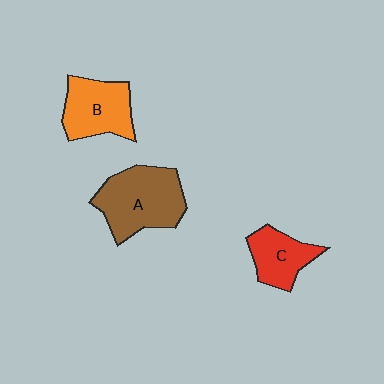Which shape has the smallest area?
Shape C (red).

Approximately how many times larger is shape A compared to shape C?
Approximately 1.7 times.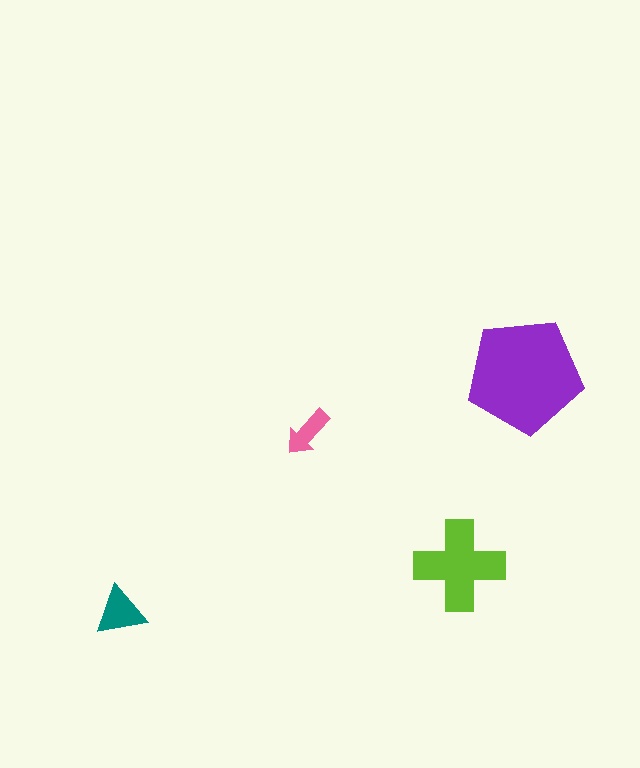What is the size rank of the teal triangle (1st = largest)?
3rd.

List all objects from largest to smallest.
The purple pentagon, the lime cross, the teal triangle, the pink arrow.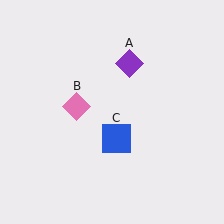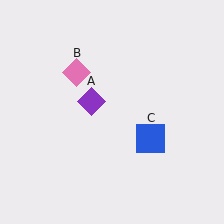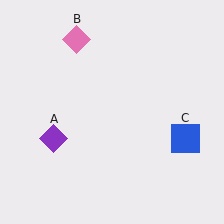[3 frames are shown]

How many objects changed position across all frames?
3 objects changed position: purple diamond (object A), pink diamond (object B), blue square (object C).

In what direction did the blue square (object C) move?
The blue square (object C) moved right.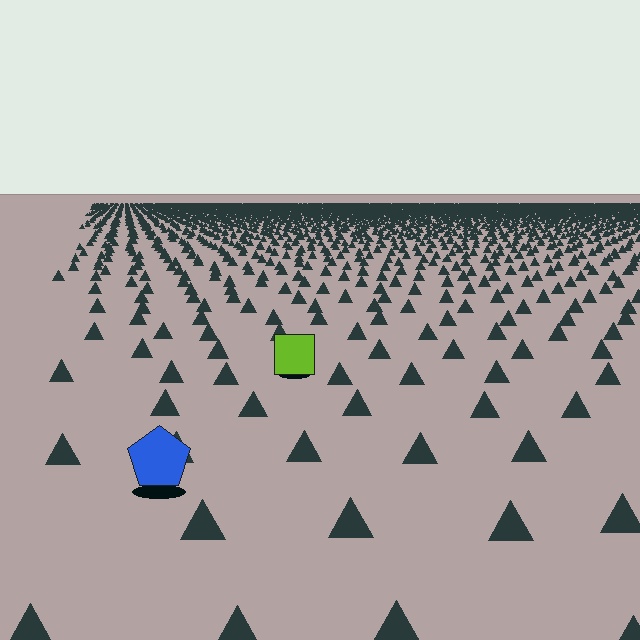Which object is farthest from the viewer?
The lime square is farthest from the viewer. It appears smaller and the ground texture around it is denser.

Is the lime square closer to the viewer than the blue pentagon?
No. The blue pentagon is closer — you can tell from the texture gradient: the ground texture is coarser near it.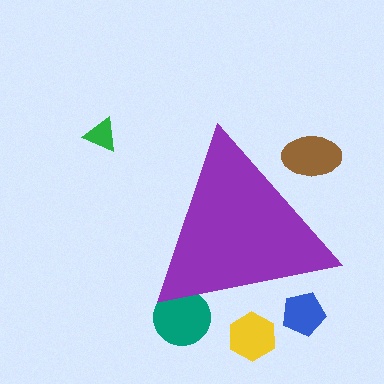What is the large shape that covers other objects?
A purple triangle.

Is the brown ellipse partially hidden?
Yes, the brown ellipse is partially hidden behind the purple triangle.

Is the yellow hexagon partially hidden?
Yes, the yellow hexagon is partially hidden behind the purple triangle.